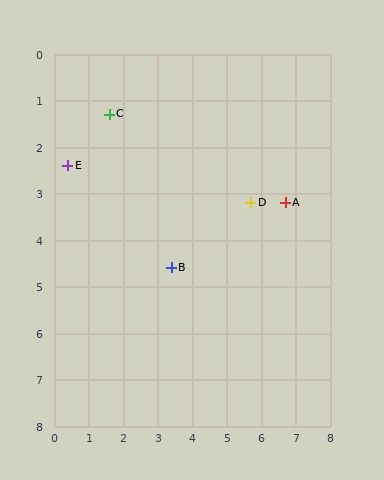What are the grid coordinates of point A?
Point A is at approximately (6.7, 3.2).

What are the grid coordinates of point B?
Point B is at approximately (3.4, 4.6).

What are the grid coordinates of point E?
Point E is at approximately (0.4, 2.4).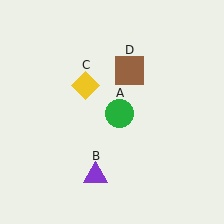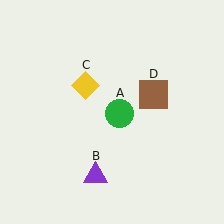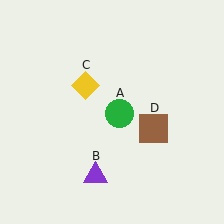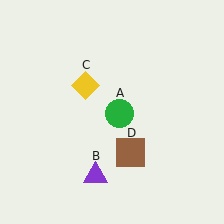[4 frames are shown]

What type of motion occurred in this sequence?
The brown square (object D) rotated clockwise around the center of the scene.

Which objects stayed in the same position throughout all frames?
Green circle (object A) and purple triangle (object B) and yellow diamond (object C) remained stationary.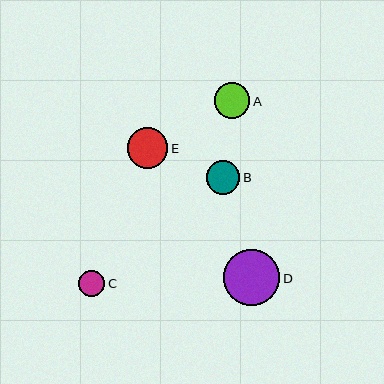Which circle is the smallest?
Circle C is the smallest with a size of approximately 26 pixels.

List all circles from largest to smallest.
From largest to smallest: D, E, A, B, C.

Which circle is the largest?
Circle D is the largest with a size of approximately 56 pixels.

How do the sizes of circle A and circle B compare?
Circle A and circle B are approximately the same size.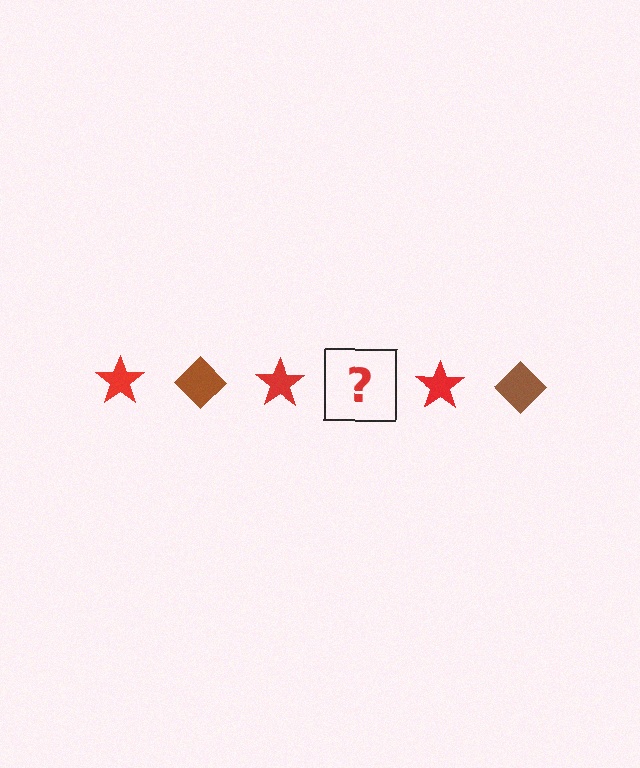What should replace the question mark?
The question mark should be replaced with a brown diamond.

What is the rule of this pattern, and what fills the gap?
The rule is that the pattern alternates between red star and brown diamond. The gap should be filled with a brown diamond.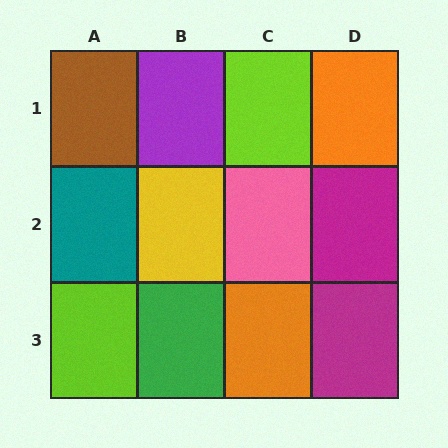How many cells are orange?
2 cells are orange.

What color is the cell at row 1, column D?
Orange.